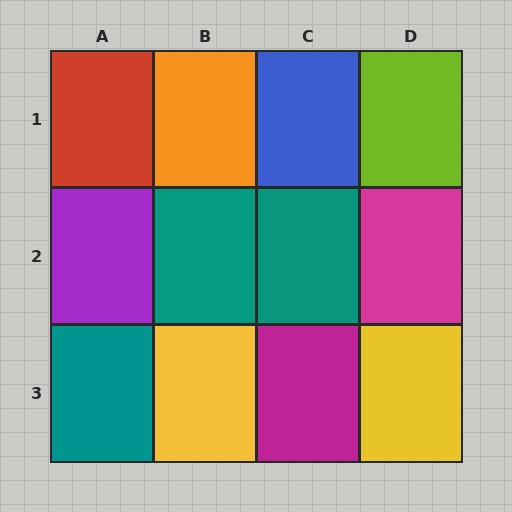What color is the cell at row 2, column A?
Purple.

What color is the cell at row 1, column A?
Red.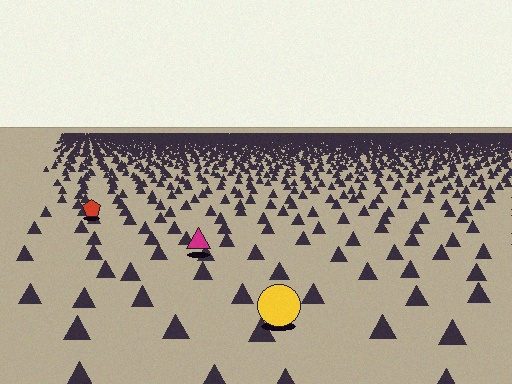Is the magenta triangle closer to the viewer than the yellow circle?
No. The yellow circle is closer — you can tell from the texture gradient: the ground texture is coarser near it.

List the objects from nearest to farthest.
From nearest to farthest: the yellow circle, the magenta triangle, the red pentagon.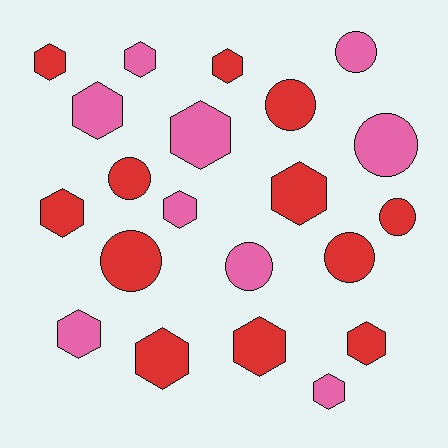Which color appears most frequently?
Red, with 12 objects.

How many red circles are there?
There are 5 red circles.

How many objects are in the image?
There are 21 objects.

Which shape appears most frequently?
Hexagon, with 13 objects.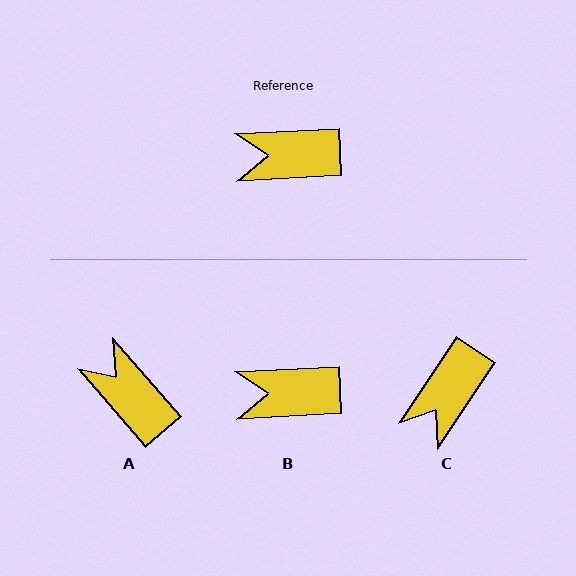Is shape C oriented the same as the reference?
No, it is off by about 53 degrees.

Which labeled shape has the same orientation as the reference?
B.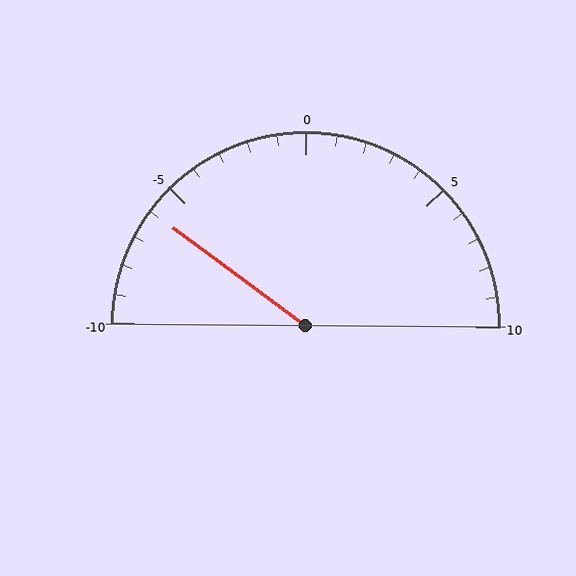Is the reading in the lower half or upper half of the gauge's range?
The reading is in the lower half of the range (-10 to 10).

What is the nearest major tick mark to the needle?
The nearest major tick mark is -5.